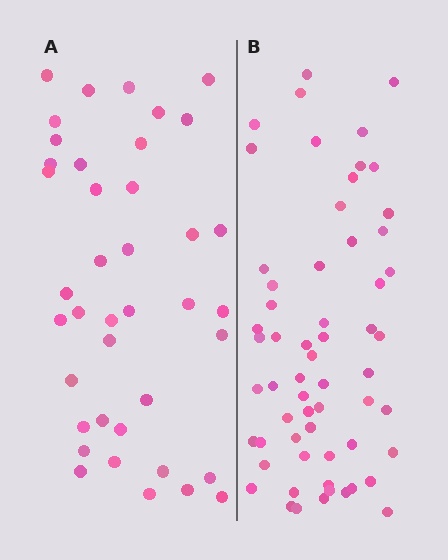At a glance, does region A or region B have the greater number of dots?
Region B (the right region) has more dots.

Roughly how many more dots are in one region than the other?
Region B has approximately 20 more dots than region A.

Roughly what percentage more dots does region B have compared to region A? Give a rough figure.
About 50% more.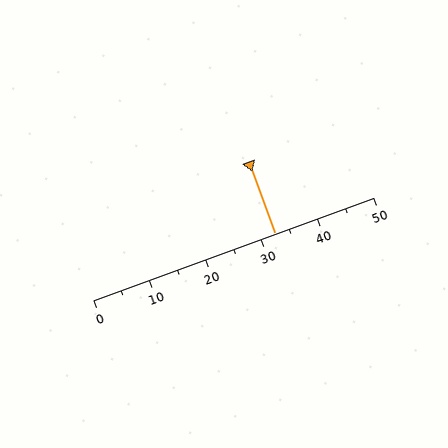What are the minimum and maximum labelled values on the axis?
The axis runs from 0 to 50.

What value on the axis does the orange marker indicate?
The marker indicates approximately 32.5.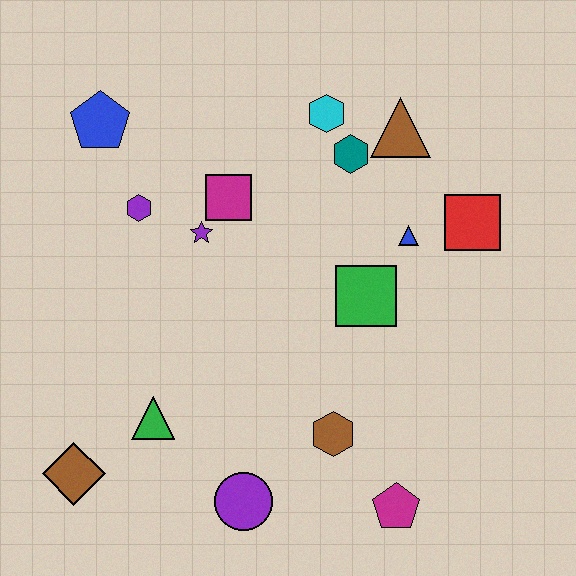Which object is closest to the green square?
The blue triangle is closest to the green square.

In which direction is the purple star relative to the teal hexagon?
The purple star is to the left of the teal hexagon.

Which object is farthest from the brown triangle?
The brown diamond is farthest from the brown triangle.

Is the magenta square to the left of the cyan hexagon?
Yes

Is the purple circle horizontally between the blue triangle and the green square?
No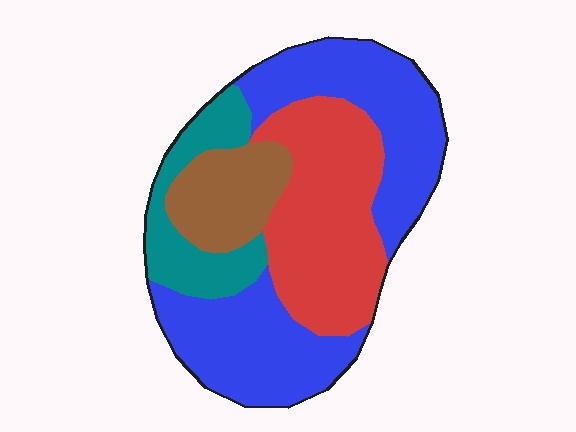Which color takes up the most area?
Blue, at roughly 45%.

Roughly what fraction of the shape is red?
Red takes up about one third (1/3) of the shape.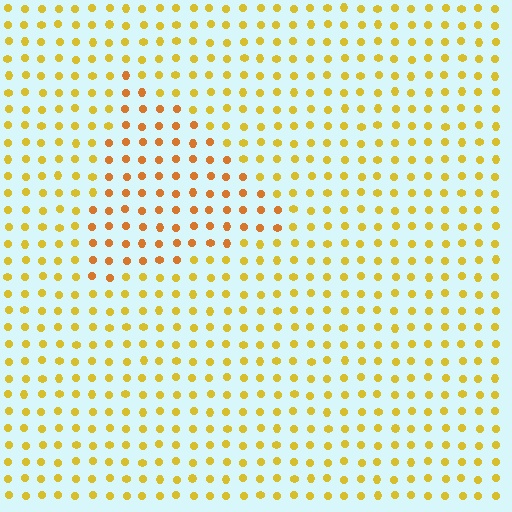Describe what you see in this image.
The image is filled with small yellow elements in a uniform arrangement. A triangle-shaped region is visible where the elements are tinted to a slightly different hue, forming a subtle color boundary.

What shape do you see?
I see a triangle.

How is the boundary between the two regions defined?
The boundary is defined purely by a slight shift in hue (about 25 degrees). Spacing, size, and orientation are identical on both sides.